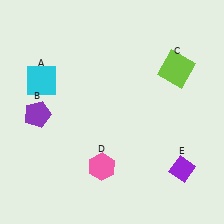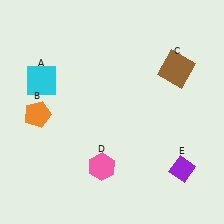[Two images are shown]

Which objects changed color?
B changed from purple to orange. C changed from lime to brown.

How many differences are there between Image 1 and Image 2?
There are 2 differences between the two images.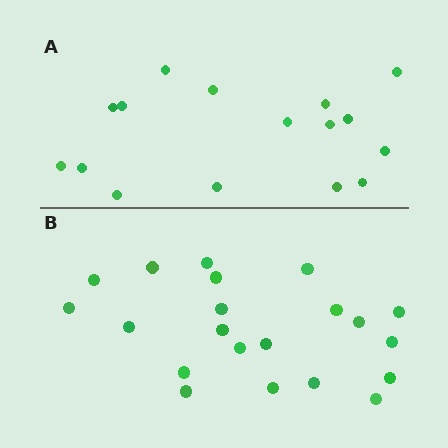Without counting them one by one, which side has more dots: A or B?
Region B (the bottom region) has more dots.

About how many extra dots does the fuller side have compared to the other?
Region B has about 5 more dots than region A.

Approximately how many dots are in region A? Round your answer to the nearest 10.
About 20 dots. (The exact count is 16, which rounds to 20.)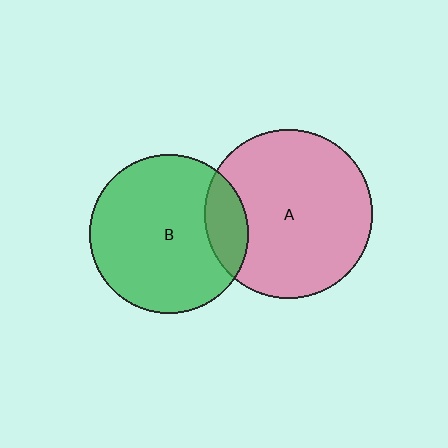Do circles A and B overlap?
Yes.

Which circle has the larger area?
Circle A (pink).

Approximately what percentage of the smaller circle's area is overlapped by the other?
Approximately 15%.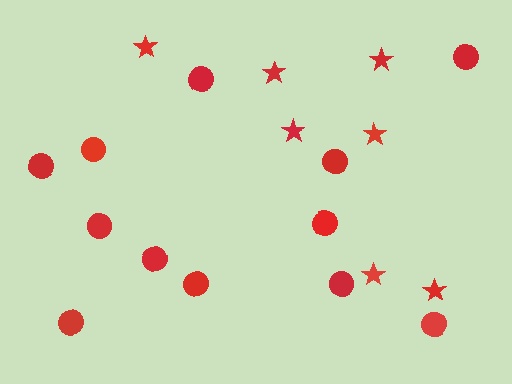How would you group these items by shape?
There are 2 groups: one group of stars (7) and one group of circles (12).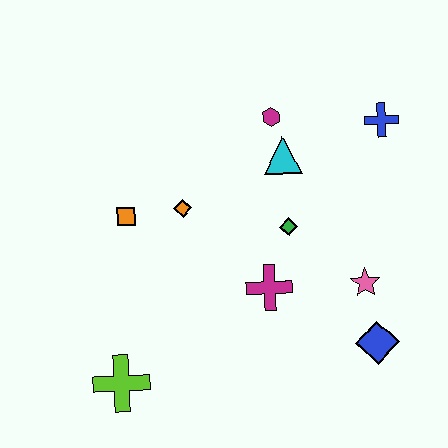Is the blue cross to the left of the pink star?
No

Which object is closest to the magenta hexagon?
The cyan triangle is closest to the magenta hexagon.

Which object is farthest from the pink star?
The lime cross is farthest from the pink star.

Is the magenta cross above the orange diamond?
No